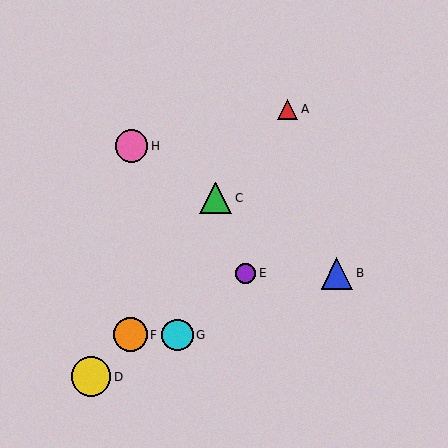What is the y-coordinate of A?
Object A is at y≈109.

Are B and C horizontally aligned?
No, B is at y≈273 and C is at y≈198.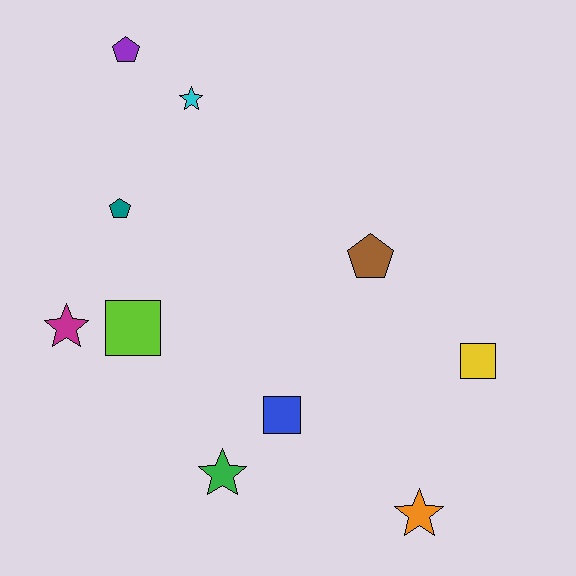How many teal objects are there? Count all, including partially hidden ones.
There is 1 teal object.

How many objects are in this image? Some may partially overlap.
There are 10 objects.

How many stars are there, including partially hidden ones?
There are 4 stars.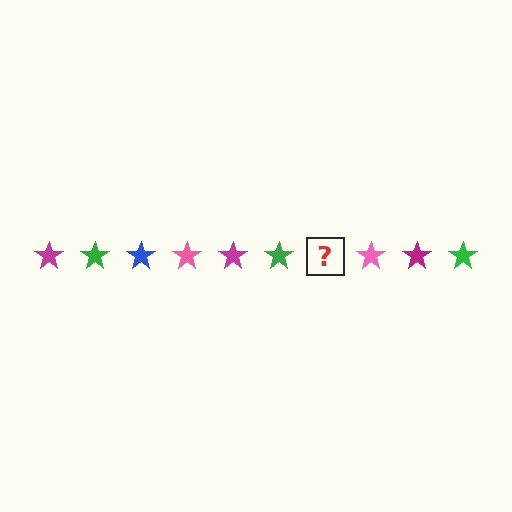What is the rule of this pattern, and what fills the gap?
The rule is that the pattern cycles through magenta, green, blue, pink stars. The gap should be filled with a blue star.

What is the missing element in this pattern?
The missing element is a blue star.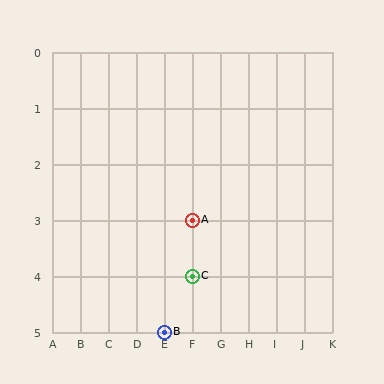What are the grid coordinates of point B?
Point B is at grid coordinates (E, 5).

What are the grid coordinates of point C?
Point C is at grid coordinates (F, 4).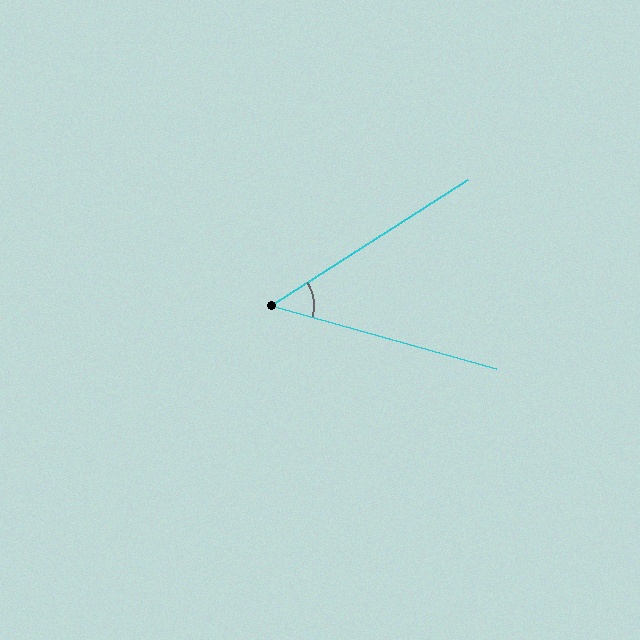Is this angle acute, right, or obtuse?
It is acute.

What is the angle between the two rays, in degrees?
Approximately 48 degrees.